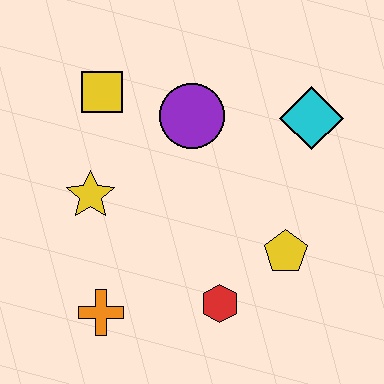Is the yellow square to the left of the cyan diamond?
Yes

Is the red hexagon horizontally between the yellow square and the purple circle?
No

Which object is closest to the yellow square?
The purple circle is closest to the yellow square.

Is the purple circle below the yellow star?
No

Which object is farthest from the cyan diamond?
The orange cross is farthest from the cyan diamond.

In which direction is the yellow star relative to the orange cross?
The yellow star is above the orange cross.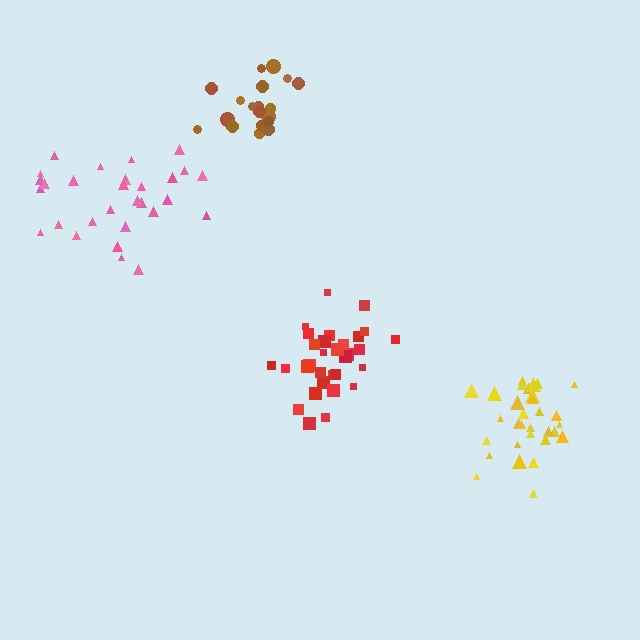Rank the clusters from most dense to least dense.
red, brown, yellow, pink.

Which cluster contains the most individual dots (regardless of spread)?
Red (32).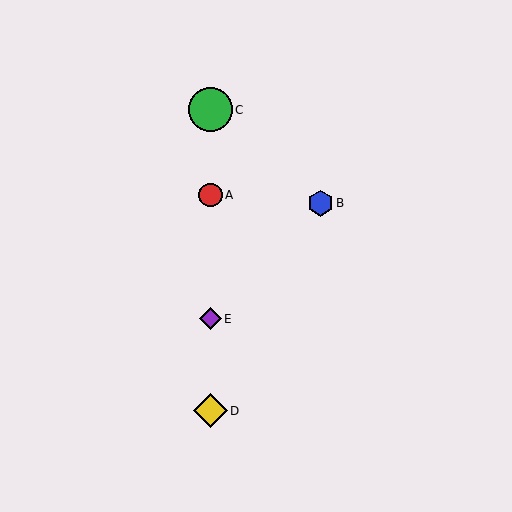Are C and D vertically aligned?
Yes, both are at x≈210.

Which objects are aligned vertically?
Objects A, C, D, E are aligned vertically.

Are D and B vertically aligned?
No, D is at x≈210 and B is at x≈320.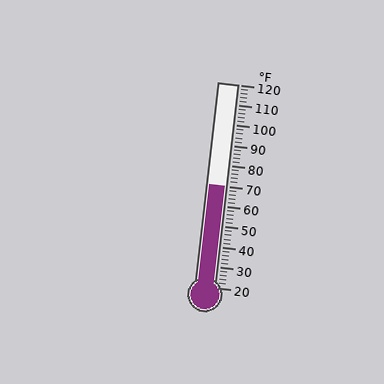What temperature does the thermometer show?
The thermometer shows approximately 70°F.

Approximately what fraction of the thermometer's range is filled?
The thermometer is filled to approximately 50% of its range.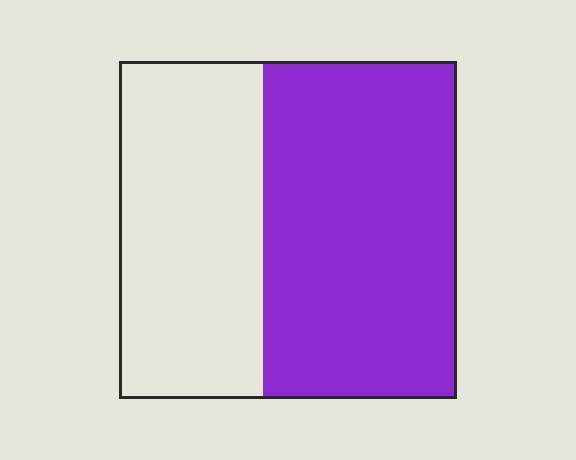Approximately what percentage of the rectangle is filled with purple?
Approximately 55%.